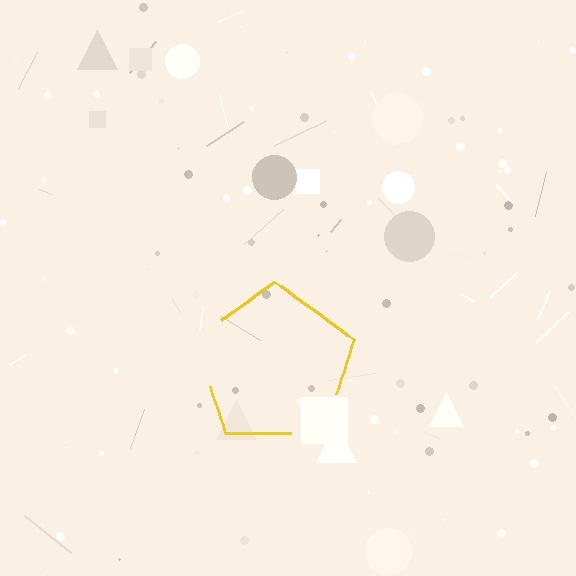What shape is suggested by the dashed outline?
The dashed outline suggests a pentagon.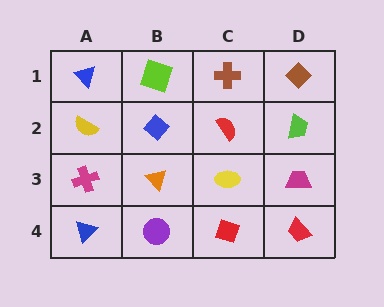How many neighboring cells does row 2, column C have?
4.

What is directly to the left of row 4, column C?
A purple circle.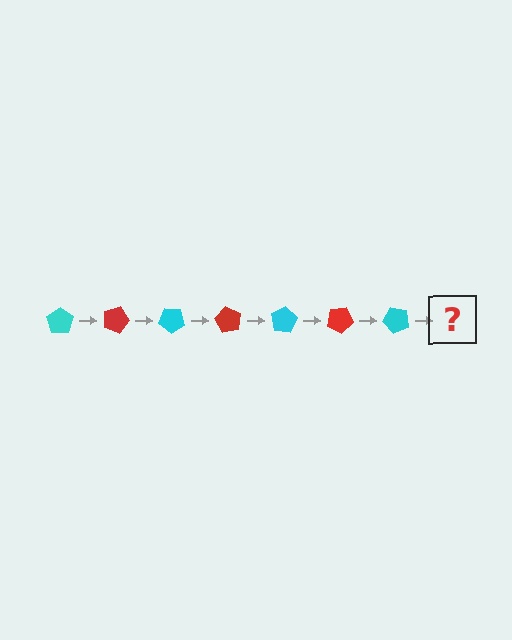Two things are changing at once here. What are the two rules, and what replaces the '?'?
The two rules are that it rotates 20 degrees each step and the color cycles through cyan and red. The '?' should be a red pentagon, rotated 140 degrees from the start.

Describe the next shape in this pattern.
It should be a red pentagon, rotated 140 degrees from the start.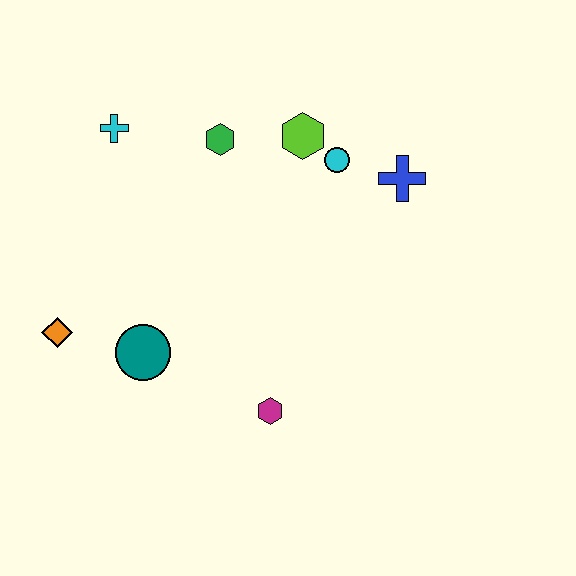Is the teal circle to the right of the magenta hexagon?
No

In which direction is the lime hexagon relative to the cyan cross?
The lime hexagon is to the right of the cyan cross.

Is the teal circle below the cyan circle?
Yes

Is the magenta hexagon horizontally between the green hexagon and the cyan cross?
No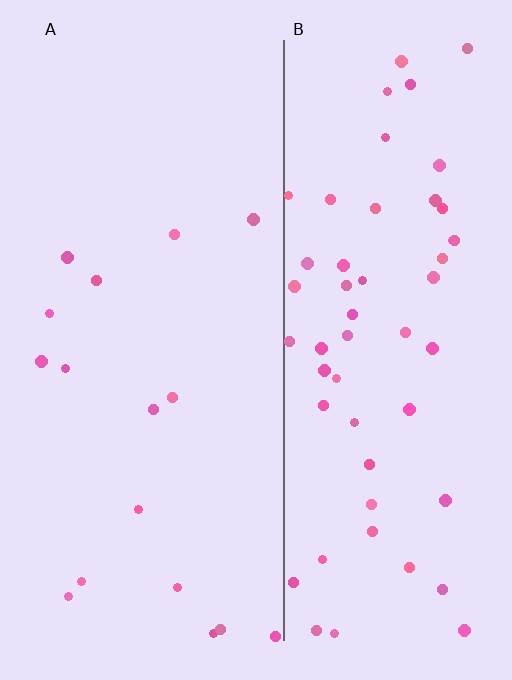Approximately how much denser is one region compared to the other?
Approximately 3.4× — region B over region A.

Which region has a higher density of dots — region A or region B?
B (the right).